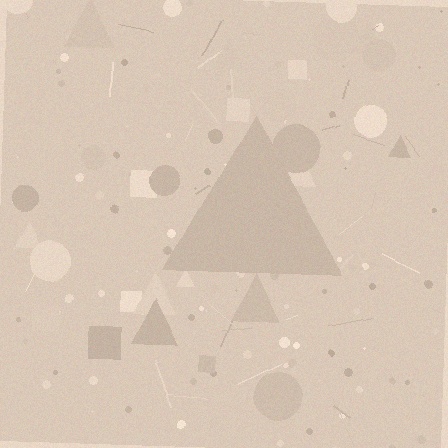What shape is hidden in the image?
A triangle is hidden in the image.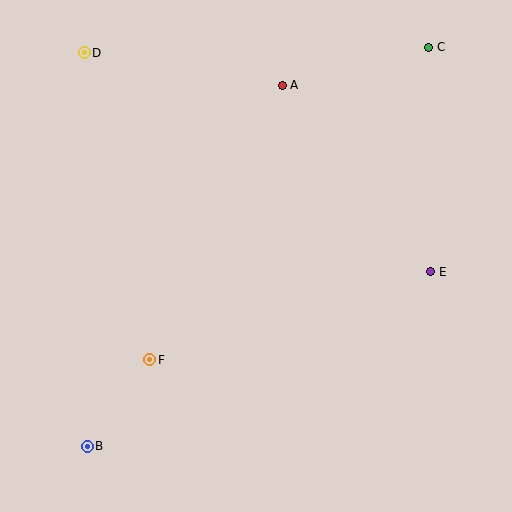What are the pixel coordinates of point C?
Point C is at (429, 47).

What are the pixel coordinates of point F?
Point F is at (150, 360).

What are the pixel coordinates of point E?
Point E is at (431, 272).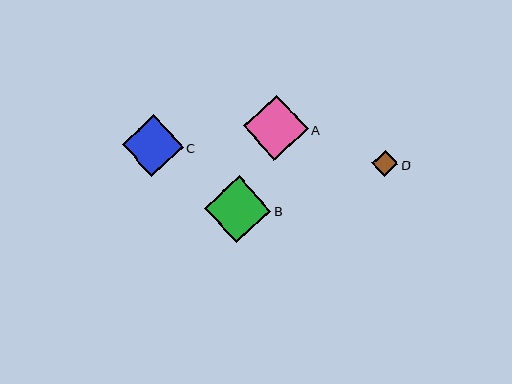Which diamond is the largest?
Diamond B is the largest with a size of approximately 67 pixels.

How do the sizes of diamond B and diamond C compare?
Diamond B and diamond C are approximately the same size.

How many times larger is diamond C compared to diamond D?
Diamond C is approximately 2.4 times the size of diamond D.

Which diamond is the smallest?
Diamond D is the smallest with a size of approximately 26 pixels.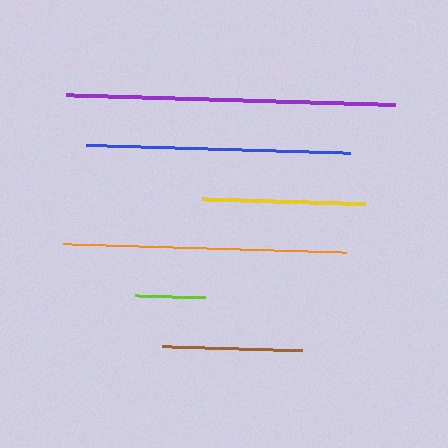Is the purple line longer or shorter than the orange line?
The purple line is longer than the orange line.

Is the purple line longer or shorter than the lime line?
The purple line is longer than the lime line.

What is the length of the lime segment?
The lime segment is approximately 69 pixels long.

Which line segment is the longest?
The purple line is the longest at approximately 329 pixels.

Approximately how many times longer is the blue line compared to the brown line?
The blue line is approximately 1.9 times the length of the brown line.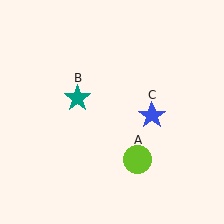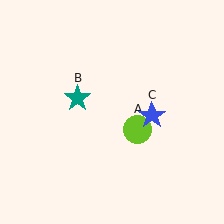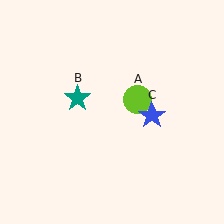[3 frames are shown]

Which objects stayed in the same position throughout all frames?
Teal star (object B) and blue star (object C) remained stationary.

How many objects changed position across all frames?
1 object changed position: lime circle (object A).